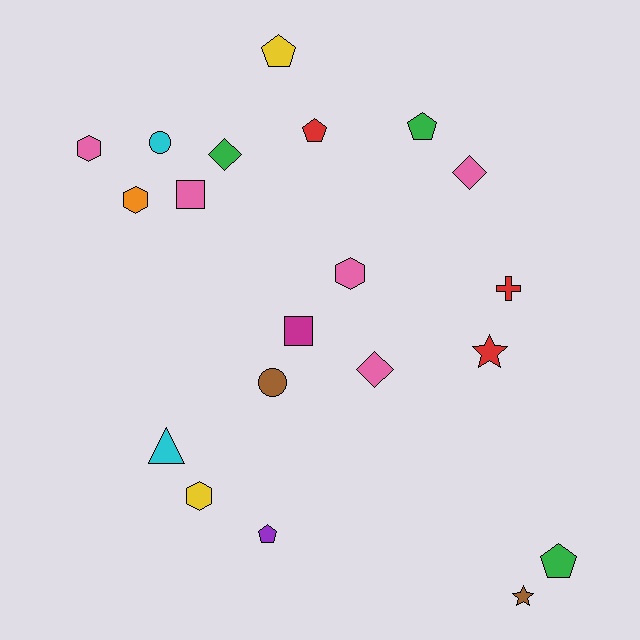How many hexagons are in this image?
There are 4 hexagons.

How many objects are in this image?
There are 20 objects.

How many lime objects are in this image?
There are no lime objects.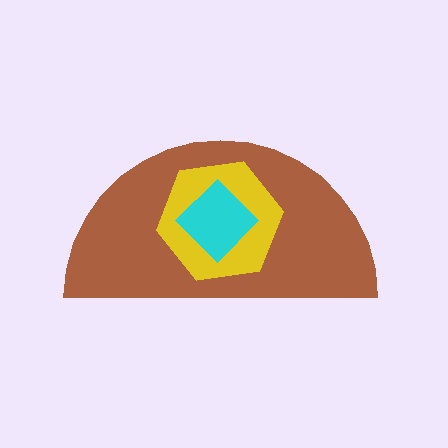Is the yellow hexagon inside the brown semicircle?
Yes.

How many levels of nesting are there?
3.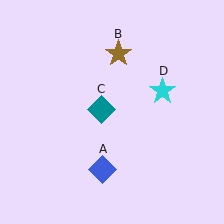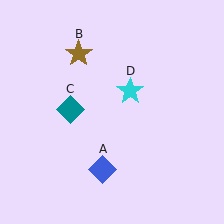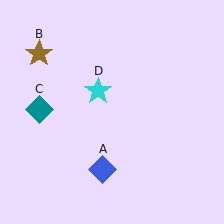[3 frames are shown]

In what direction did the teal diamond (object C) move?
The teal diamond (object C) moved left.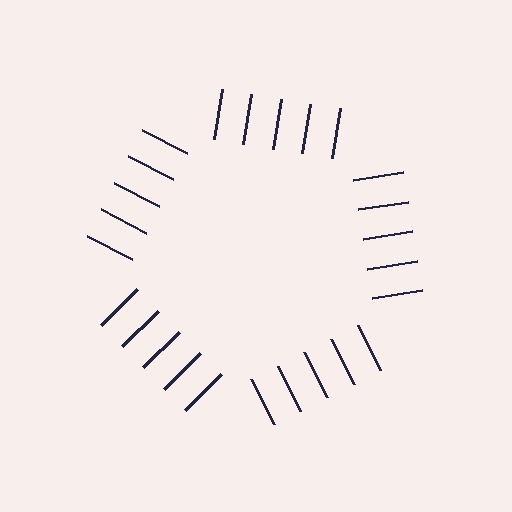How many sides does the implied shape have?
5 sides — the line-ends trace a pentagon.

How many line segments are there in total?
25 — 5 along each of the 5 edges.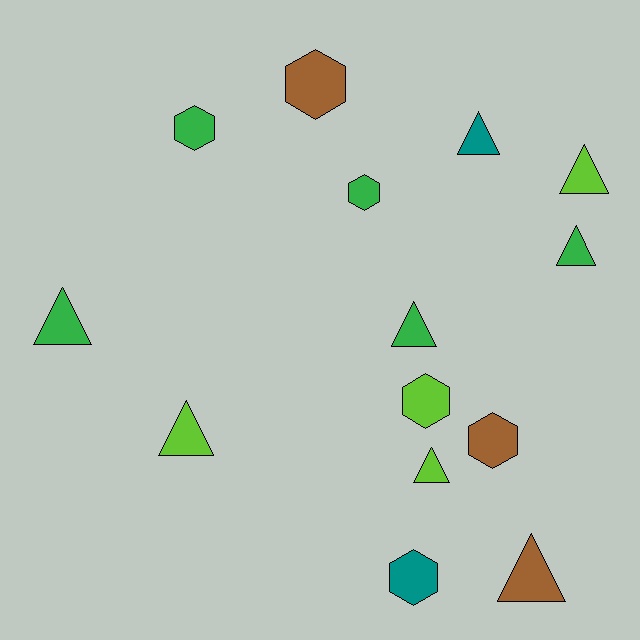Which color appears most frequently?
Green, with 5 objects.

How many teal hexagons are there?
There is 1 teal hexagon.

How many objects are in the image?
There are 14 objects.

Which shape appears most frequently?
Triangle, with 8 objects.